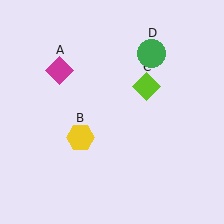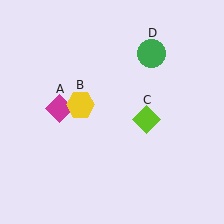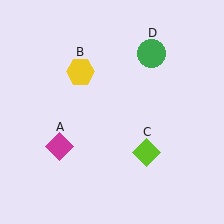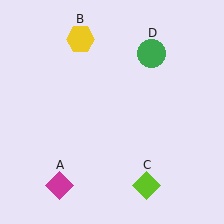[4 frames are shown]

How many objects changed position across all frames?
3 objects changed position: magenta diamond (object A), yellow hexagon (object B), lime diamond (object C).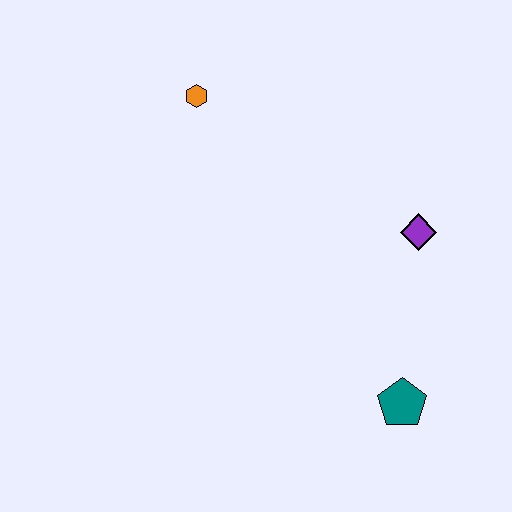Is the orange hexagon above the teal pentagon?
Yes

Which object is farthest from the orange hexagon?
The teal pentagon is farthest from the orange hexagon.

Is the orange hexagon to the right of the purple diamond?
No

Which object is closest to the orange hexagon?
The purple diamond is closest to the orange hexagon.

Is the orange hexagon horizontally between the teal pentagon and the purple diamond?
No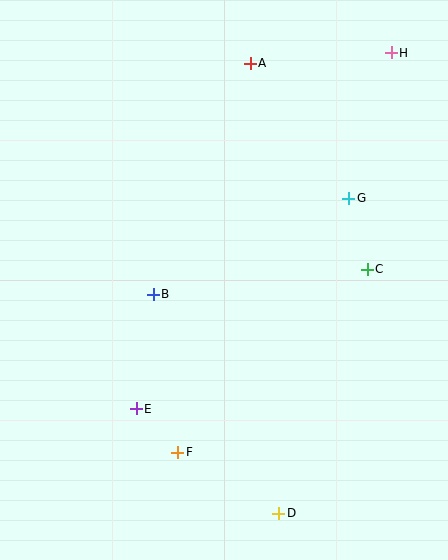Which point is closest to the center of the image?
Point B at (153, 294) is closest to the center.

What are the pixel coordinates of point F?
Point F is at (178, 452).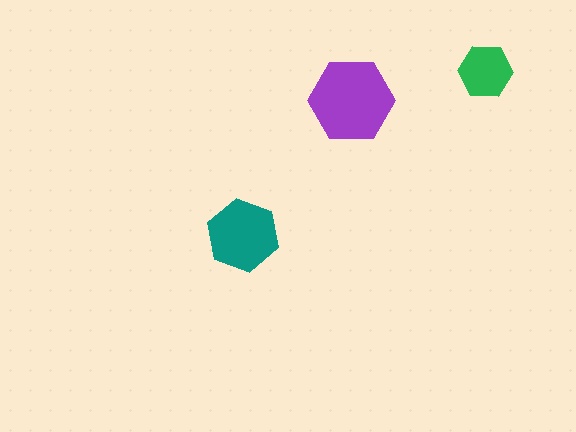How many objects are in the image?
There are 3 objects in the image.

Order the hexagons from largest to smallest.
the purple one, the teal one, the green one.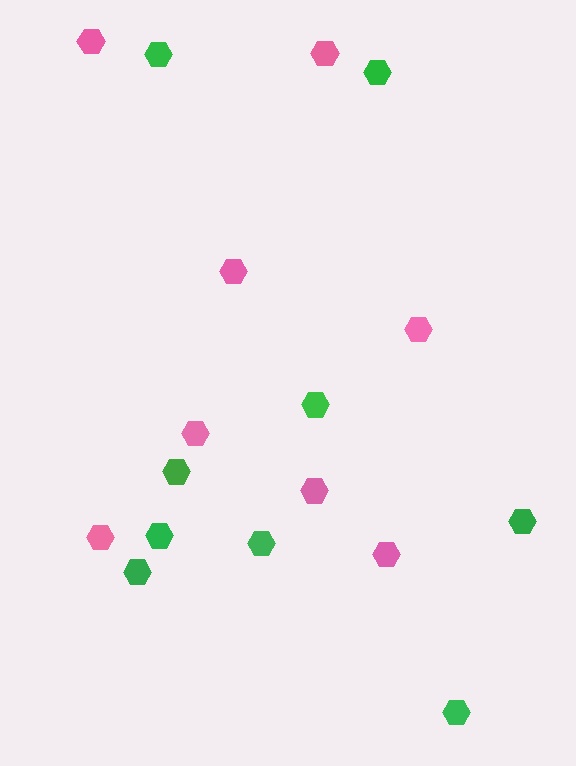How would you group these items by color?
There are 2 groups: one group of green hexagons (9) and one group of pink hexagons (8).